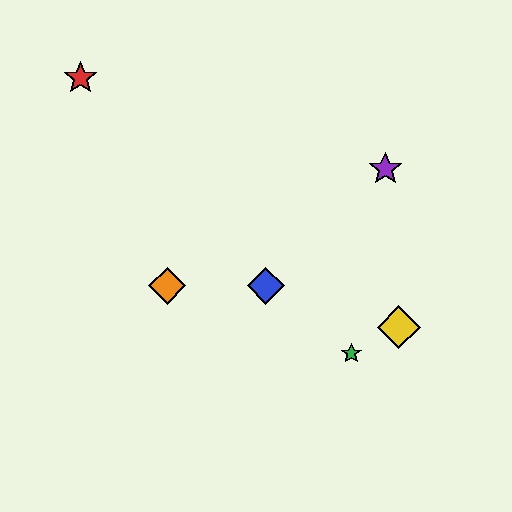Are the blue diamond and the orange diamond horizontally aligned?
Yes, both are at y≈286.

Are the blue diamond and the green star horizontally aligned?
No, the blue diamond is at y≈286 and the green star is at y≈354.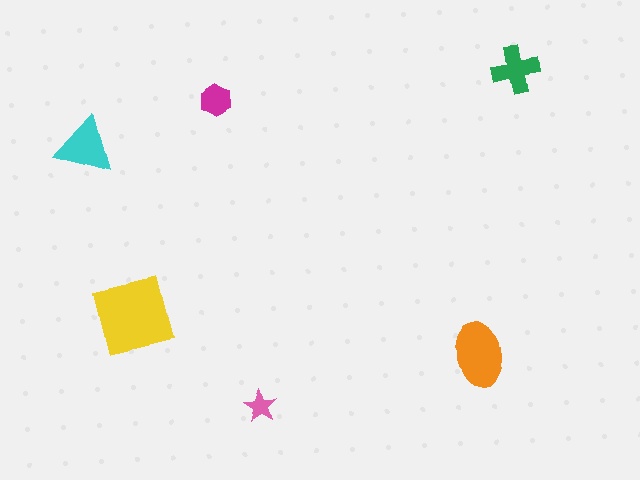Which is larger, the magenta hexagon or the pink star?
The magenta hexagon.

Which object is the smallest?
The pink star.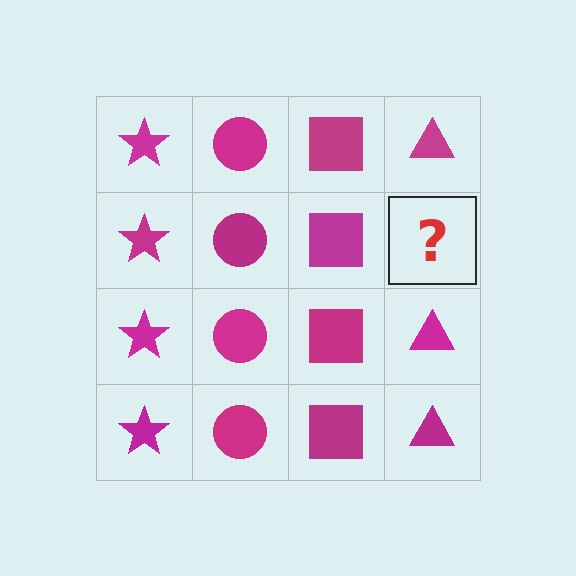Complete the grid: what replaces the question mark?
The question mark should be replaced with a magenta triangle.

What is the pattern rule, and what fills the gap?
The rule is that each column has a consistent shape. The gap should be filled with a magenta triangle.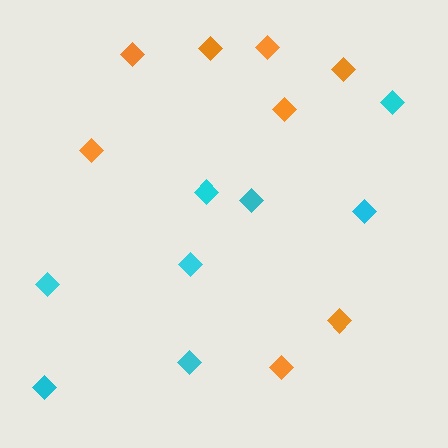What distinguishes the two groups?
There are 2 groups: one group of cyan diamonds (8) and one group of orange diamonds (8).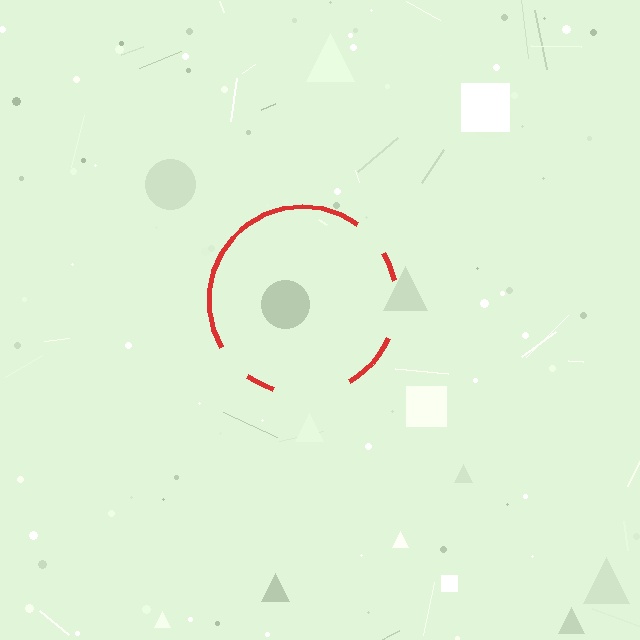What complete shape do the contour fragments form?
The contour fragments form a circle.